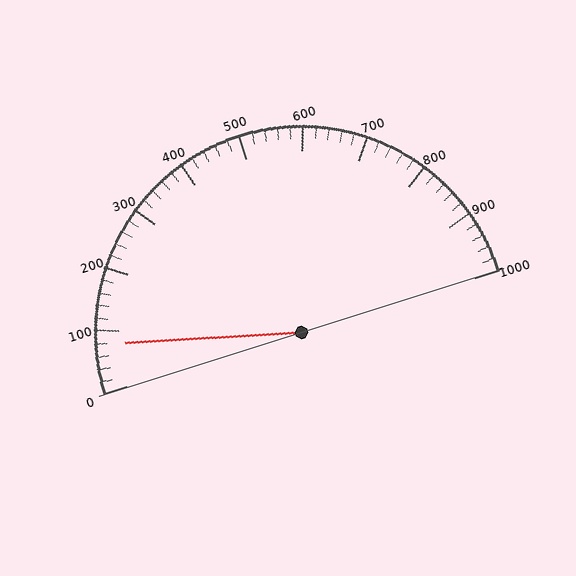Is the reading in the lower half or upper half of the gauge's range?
The reading is in the lower half of the range (0 to 1000).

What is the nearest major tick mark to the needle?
The nearest major tick mark is 100.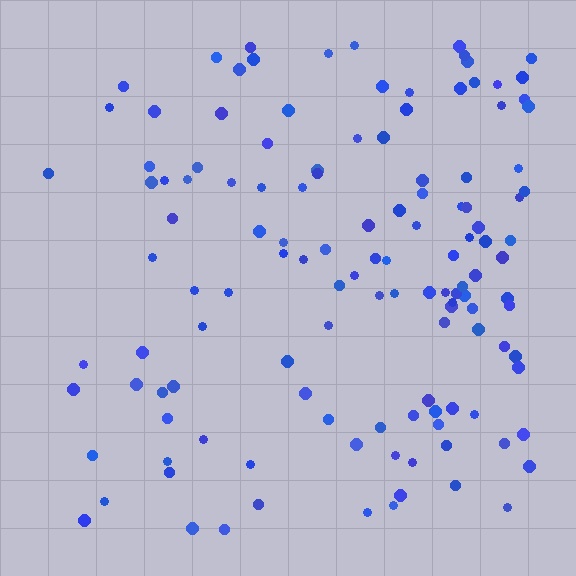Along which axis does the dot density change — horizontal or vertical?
Horizontal.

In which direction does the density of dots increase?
From left to right, with the right side densest.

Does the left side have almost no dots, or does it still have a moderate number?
Still a moderate number, just noticeably fewer than the right.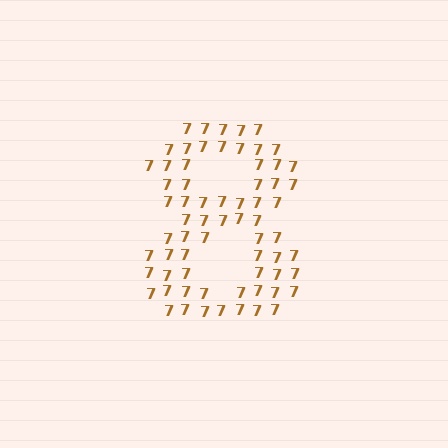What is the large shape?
The large shape is the digit 8.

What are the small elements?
The small elements are digit 7's.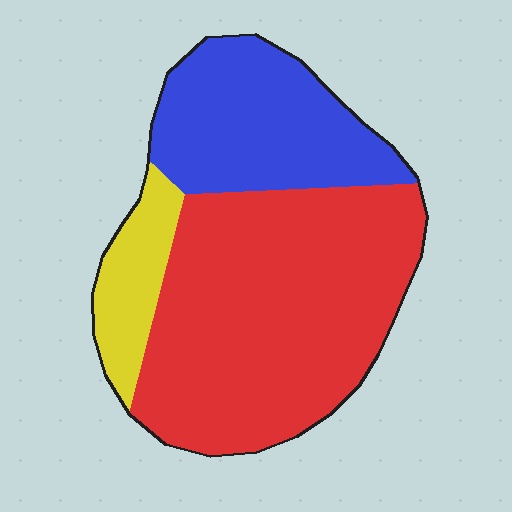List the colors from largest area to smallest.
From largest to smallest: red, blue, yellow.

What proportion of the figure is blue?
Blue takes up about one quarter (1/4) of the figure.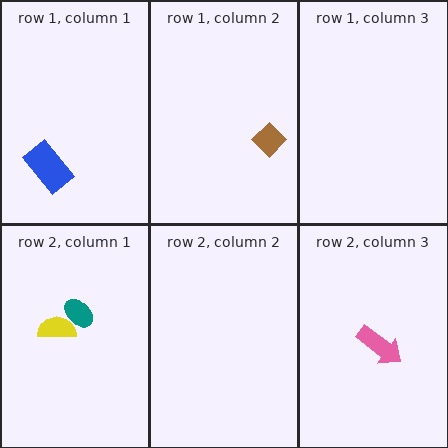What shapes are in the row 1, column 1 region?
The blue rectangle.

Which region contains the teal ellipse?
The row 2, column 1 region.